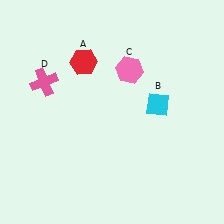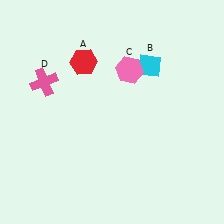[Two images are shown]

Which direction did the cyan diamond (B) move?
The cyan diamond (B) moved up.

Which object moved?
The cyan diamond (B) moved up.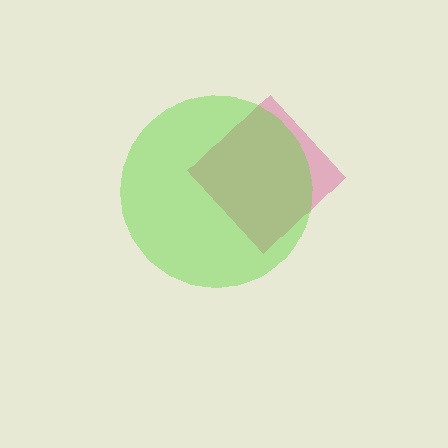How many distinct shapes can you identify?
There are 2 distinct shapes: a pink diamond, a lime circle.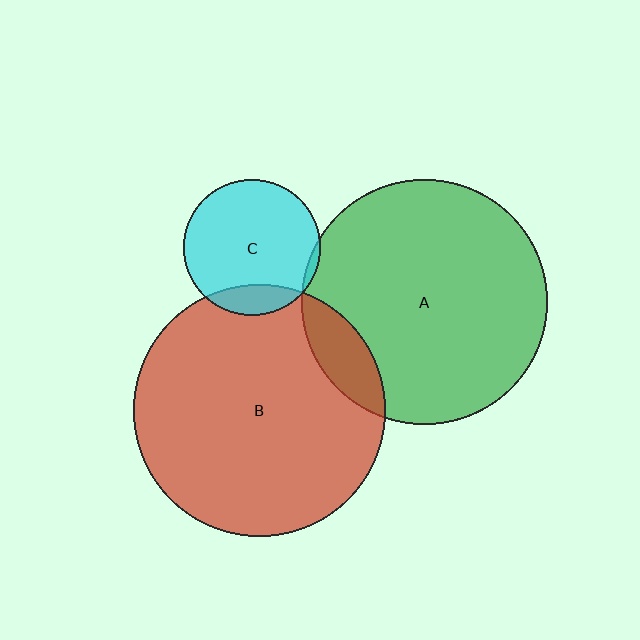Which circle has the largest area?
Circle B (red).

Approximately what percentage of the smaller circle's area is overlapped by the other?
Approximately 5%.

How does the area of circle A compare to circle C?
Approximately 3.3 times.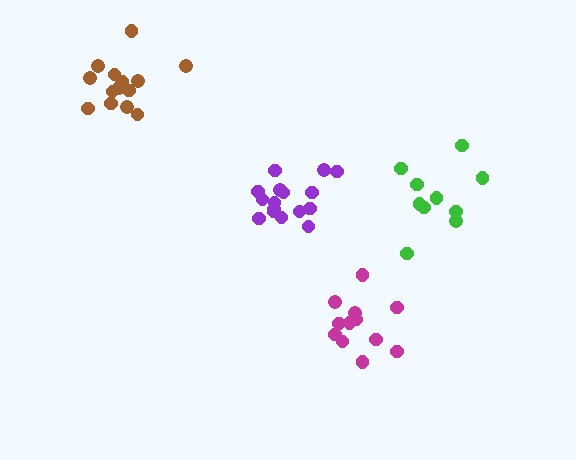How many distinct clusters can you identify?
There are 4 distinct clusters.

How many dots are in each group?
Group 1: 13 dots, Group 2: 16 dots, Group 3: 10 dots, Group 4: 14 dots (53 total).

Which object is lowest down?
The magenta cluster is bottommost.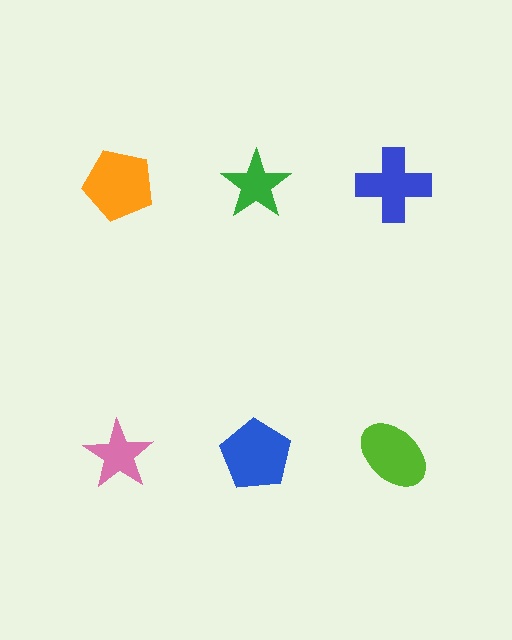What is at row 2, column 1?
A pink star.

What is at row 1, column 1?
An orange pentagon.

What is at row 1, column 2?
A green star.